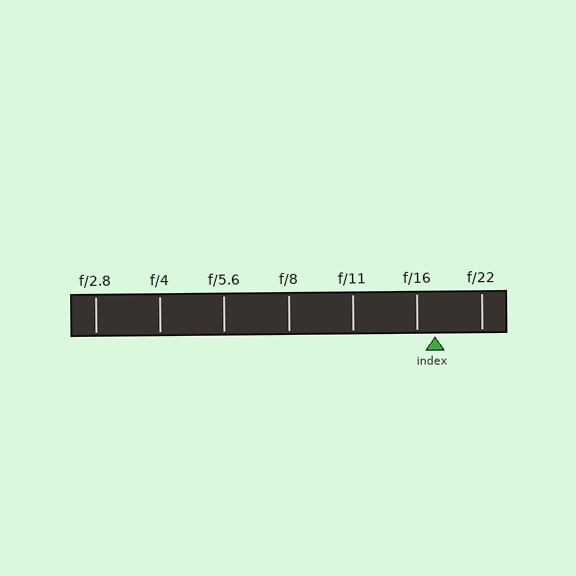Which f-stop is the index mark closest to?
The index mark is closest to f/16.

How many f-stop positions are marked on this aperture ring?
There are 7 f-stop positions marked.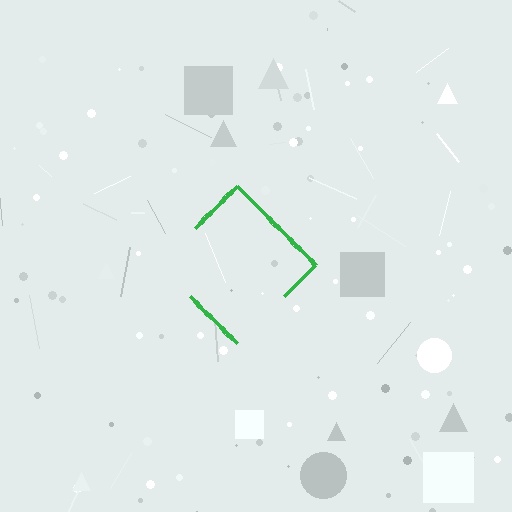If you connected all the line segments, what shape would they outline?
They would outline a diamond.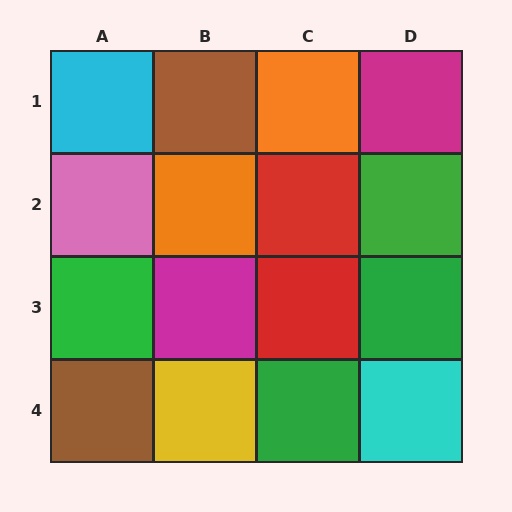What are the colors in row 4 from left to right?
Brown, yellow, green, cyan.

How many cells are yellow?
1 cell is yellow.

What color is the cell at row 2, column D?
Green.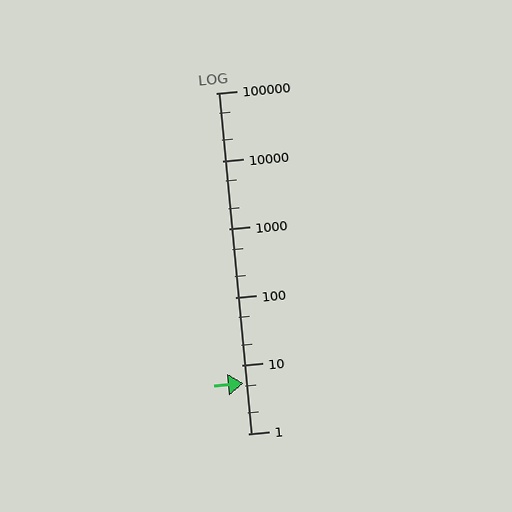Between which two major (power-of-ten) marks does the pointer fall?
The pointer is between 1 and 10.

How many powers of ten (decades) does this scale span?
The scale spans 5 decades, from 1 to 100000.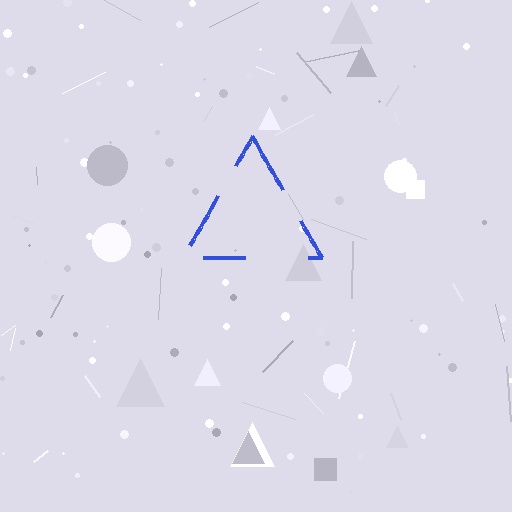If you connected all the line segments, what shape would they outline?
They would outline a triangle.